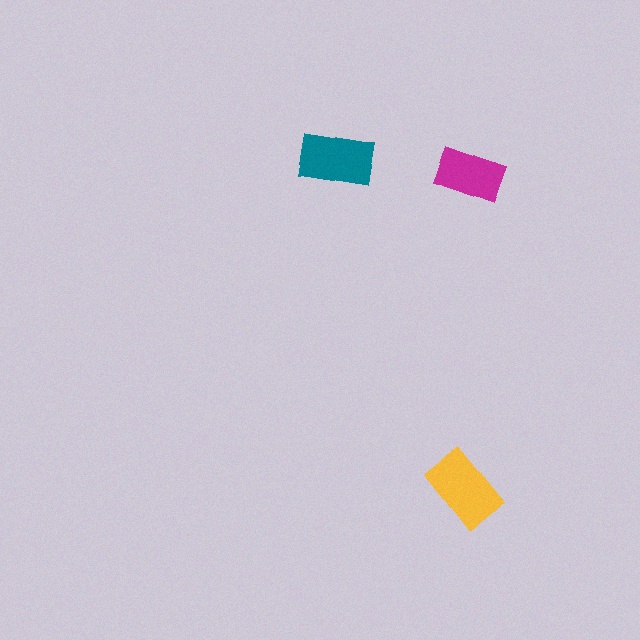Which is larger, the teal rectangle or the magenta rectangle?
The teal one.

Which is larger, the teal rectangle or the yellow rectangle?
The yellow one.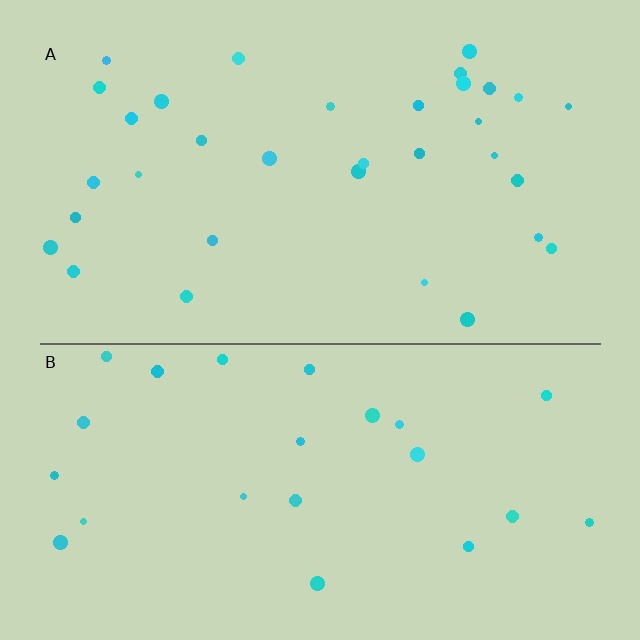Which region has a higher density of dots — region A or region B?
A (the top).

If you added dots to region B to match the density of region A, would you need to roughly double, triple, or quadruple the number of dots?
Approximately double.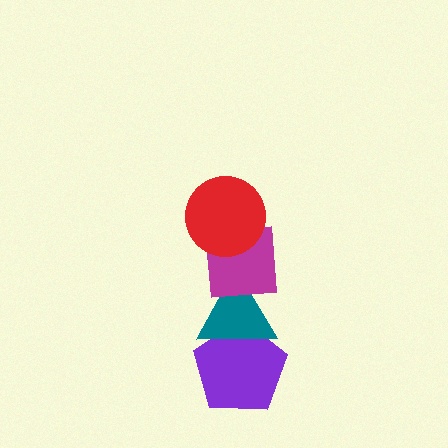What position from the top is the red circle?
The red circle is 1st from the top.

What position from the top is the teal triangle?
The teal triangle is 3rd from the top.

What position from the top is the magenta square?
The magenta square is 2nd from the top.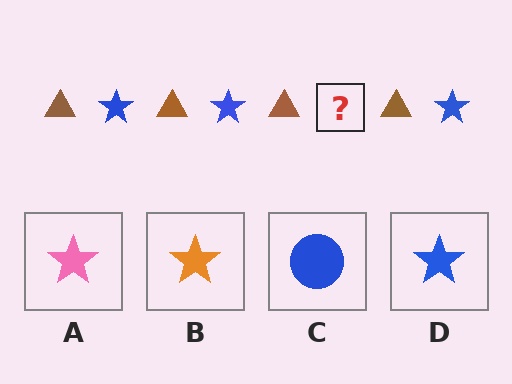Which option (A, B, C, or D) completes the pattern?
D.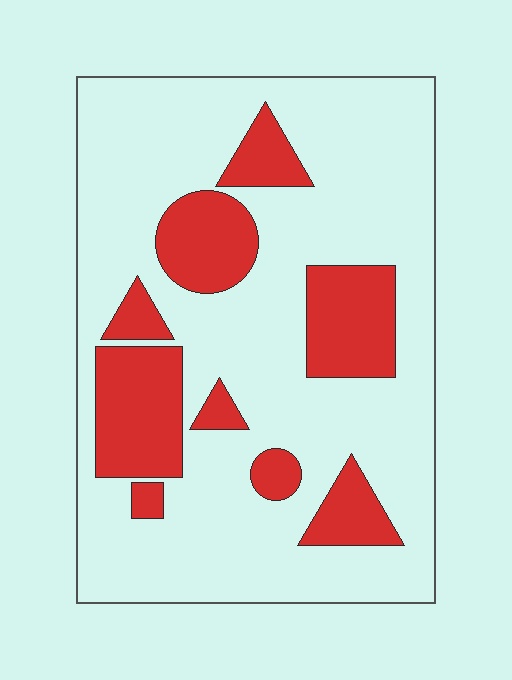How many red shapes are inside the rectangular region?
9.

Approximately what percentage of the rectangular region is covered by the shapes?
Approximately 25%.